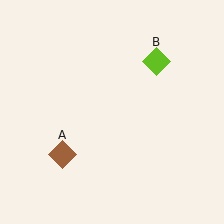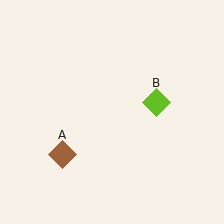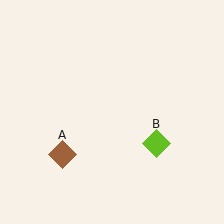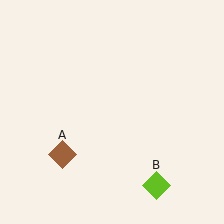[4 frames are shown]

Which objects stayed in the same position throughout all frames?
Brown diamond (object A) remained stationary.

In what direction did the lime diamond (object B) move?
The lime diamond (object B) moved down.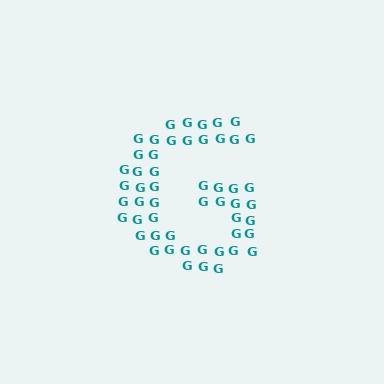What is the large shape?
The large shape is the letter G.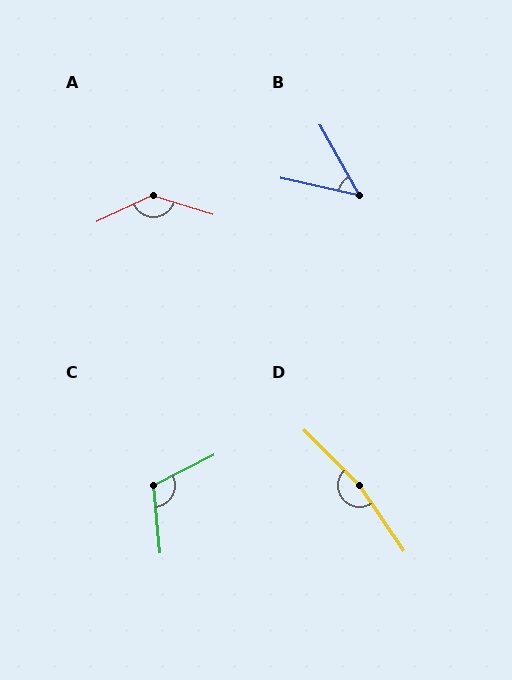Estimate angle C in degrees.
Approximately 111 degrees.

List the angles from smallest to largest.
B (48°), C (111°), A (138°), D (169°).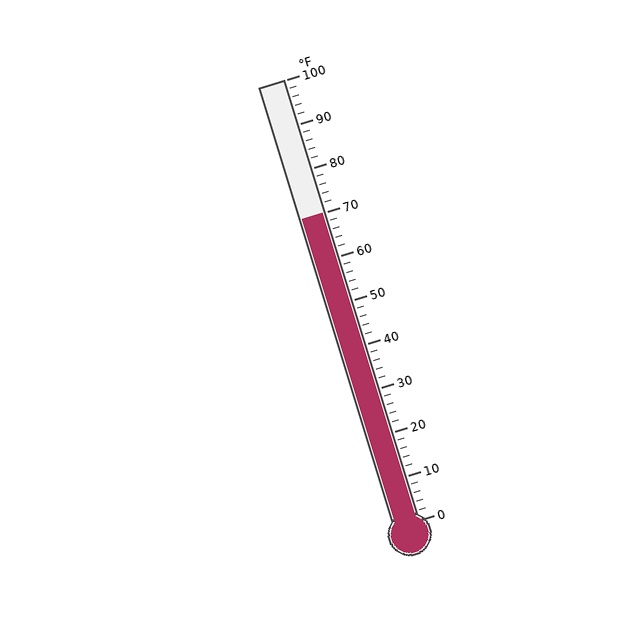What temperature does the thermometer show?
The thermometer shows approximately 70°F.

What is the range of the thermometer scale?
The thermometer scale ranges from 0°F to 100°F.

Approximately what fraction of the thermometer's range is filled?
The thermometer is filled to approximately 70% of its range.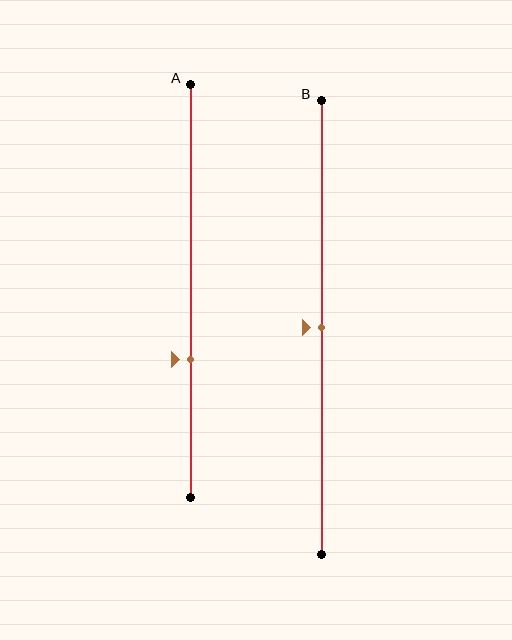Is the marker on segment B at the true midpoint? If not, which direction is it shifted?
Yes, the marker on segment B is at the true midpoint.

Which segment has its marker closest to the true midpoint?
Segment B has its marker closest to the true midpoint.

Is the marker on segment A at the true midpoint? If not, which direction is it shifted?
No, the marker on segment A is shifted downward by about 17% of the segment length.